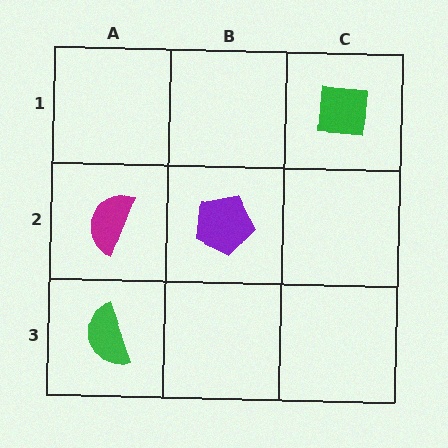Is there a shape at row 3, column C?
No, that cell is empty.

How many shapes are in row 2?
2 shapes.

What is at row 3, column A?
A green semicircle.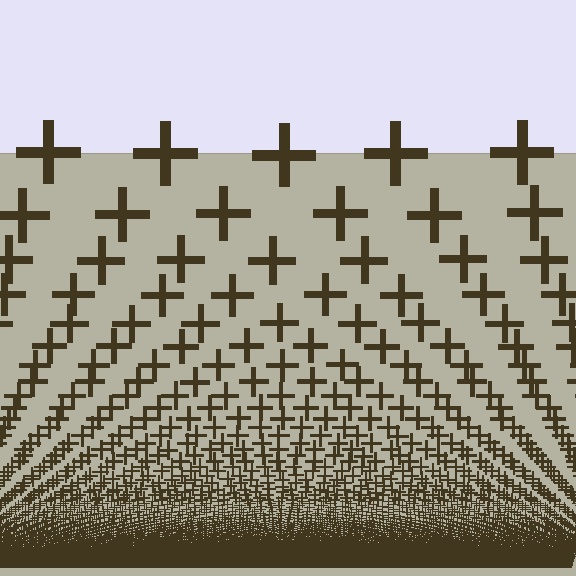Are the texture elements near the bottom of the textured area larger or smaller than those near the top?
Smaller. The gradient is inverted — elements near the bottom are smaller and denser.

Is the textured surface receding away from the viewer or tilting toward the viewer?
The surface appears to tilt toward the viewer. Texture elements get larger and sparser toward the top.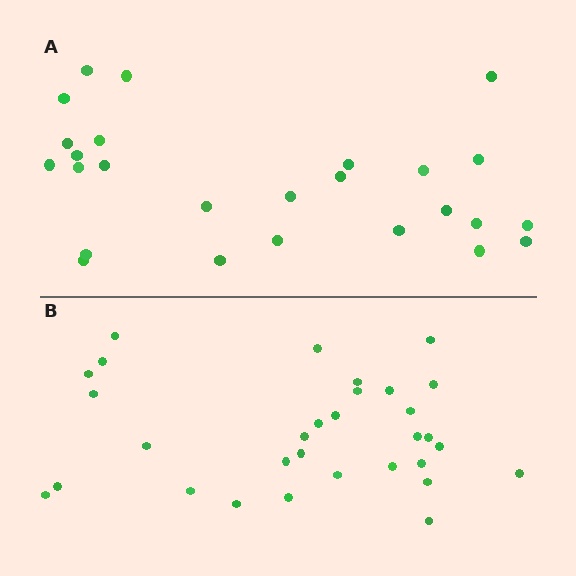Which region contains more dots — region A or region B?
Region B (the bottom region) has more dots.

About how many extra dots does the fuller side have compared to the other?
Region B has about 5 more dots than region A.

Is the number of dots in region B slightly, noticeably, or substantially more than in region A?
Region B has only slightly more — the two regions are fairly close. The ratio is roughly 1.2 to 1.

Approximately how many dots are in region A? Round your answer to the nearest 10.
About 30 dots. (The exact count is 26, which rounds to 30.)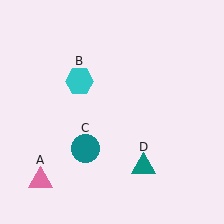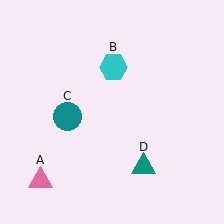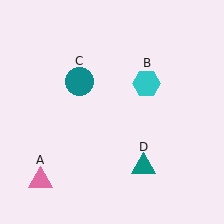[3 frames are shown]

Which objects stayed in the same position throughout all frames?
Pink triangle (object A) and teal triangle (object D) remained stationary.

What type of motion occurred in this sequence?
The cyan hexagon (object B), teal circle (object C) rotated clockwise around the center of the scene.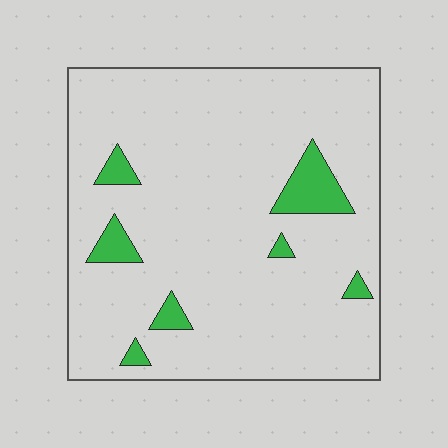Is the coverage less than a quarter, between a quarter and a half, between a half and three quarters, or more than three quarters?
Less than a quarter.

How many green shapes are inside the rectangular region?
7.